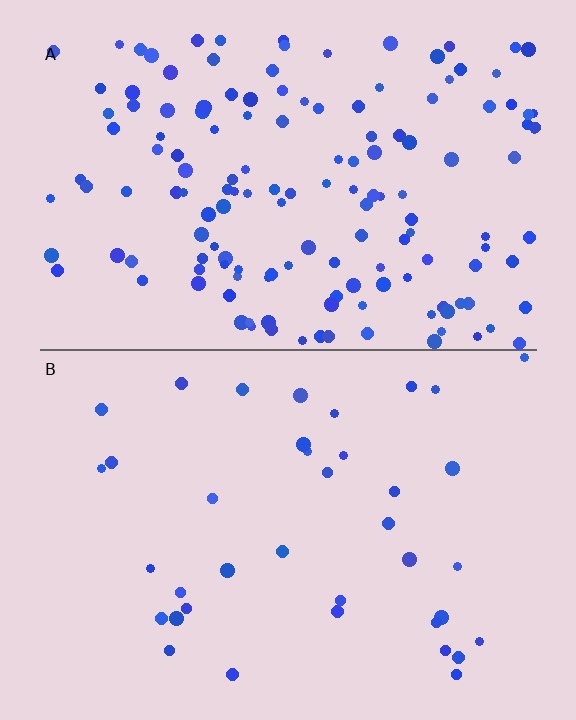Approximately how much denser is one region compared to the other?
Approximately 4.0× — region A over region B.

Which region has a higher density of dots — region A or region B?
A (the top).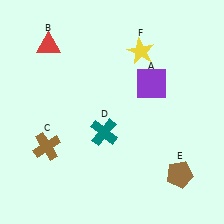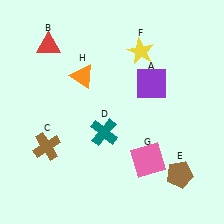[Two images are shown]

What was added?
A pink square (G), an orange triangle (H) were added in Image 2.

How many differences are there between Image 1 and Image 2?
There are 2 differences between the two images.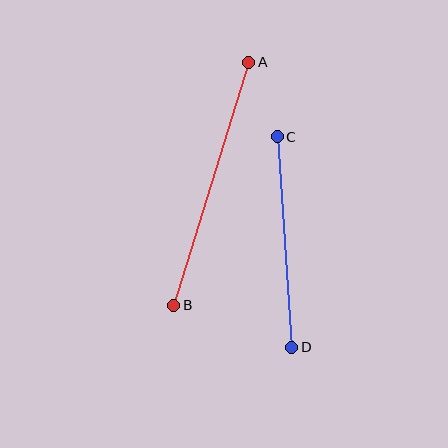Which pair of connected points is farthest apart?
Points A and B are farthest apart.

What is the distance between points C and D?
The distance is approximately 211 pixels.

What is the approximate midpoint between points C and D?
The midpoint is at approximately (284, 242) pixels.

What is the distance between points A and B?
The distance is approximately 254 pixels.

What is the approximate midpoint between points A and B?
The midpoint is at approximately (211, 184) pixels.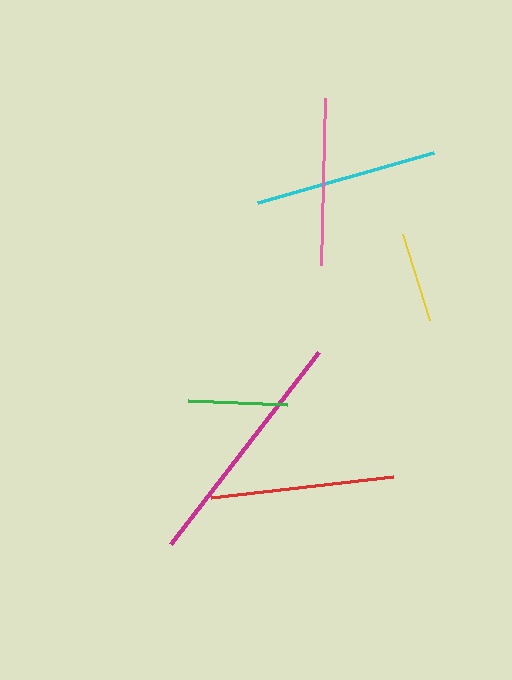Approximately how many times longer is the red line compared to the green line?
The red line is approximately 1.9 times the length of the green line.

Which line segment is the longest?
The magenta line is the longest at approximately 243 pixels.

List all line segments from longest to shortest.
From longest to shortest: magenta, red, cyan, pink, green, yellow.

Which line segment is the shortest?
The yellow line is the shortest at approximately 90 pixels.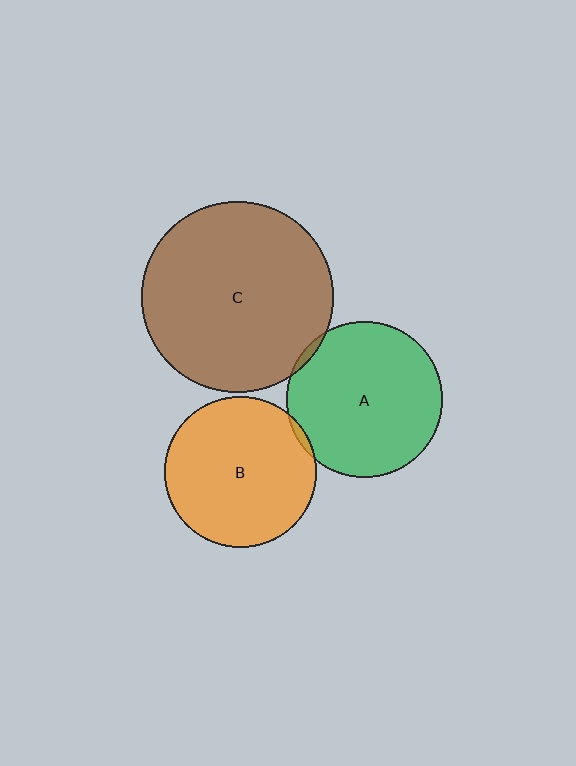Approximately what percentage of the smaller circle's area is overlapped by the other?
Approximately 5%.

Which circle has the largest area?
Circle C (brown).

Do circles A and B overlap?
Yes.